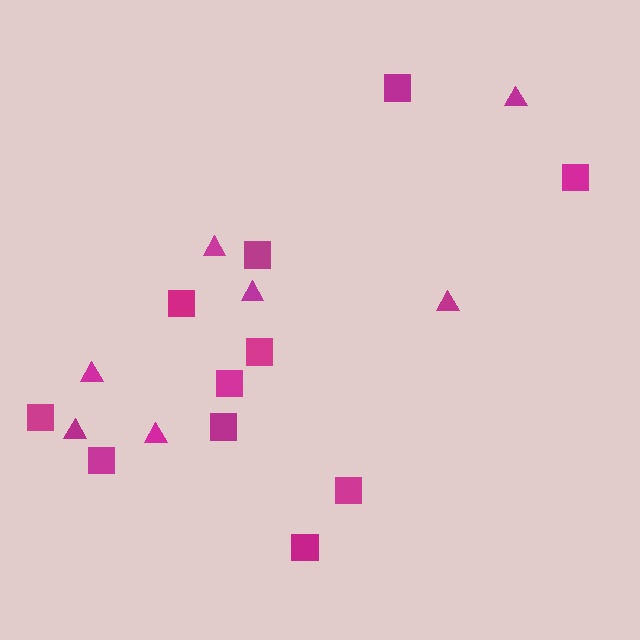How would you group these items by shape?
There are 2 groups: one group of triangles (7) and one group of squares (11).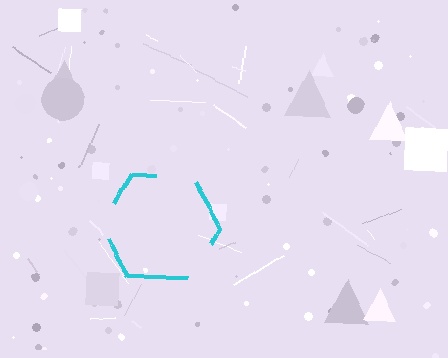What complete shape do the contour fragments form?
The contour fragments form a hexagon.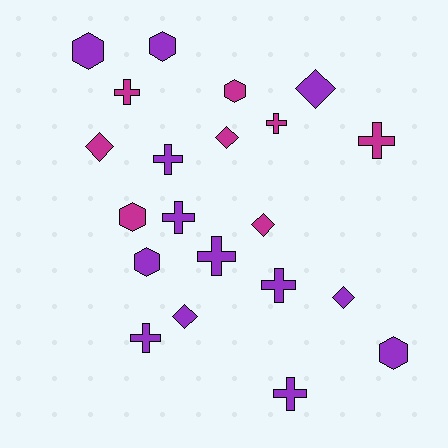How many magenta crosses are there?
There are 3 magenta crosses.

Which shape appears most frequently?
Cross, with 9 objects.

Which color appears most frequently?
Purple, with 13 objects.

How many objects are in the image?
There are 21 objects.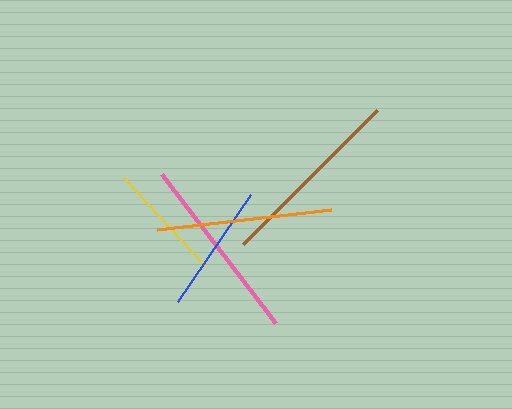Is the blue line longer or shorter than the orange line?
The orange line is longer than the blue line.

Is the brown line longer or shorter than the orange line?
The brown line is longer than the orange line.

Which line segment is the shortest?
The yellow line is the shortest at approximately 119 pixels.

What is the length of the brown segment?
The brown segment is approximately 190 pixels long.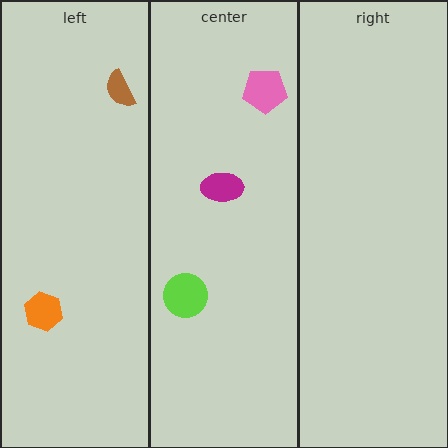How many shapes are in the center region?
3.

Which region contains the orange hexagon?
The left region.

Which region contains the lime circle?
The center region.